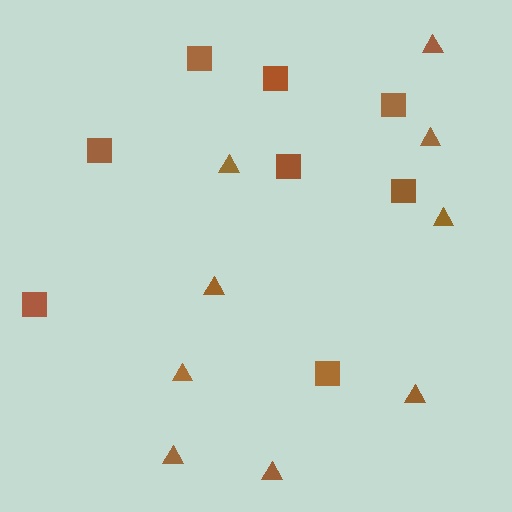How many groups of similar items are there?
There are 2 groups: one group of triangles (9) and one group of squares (8).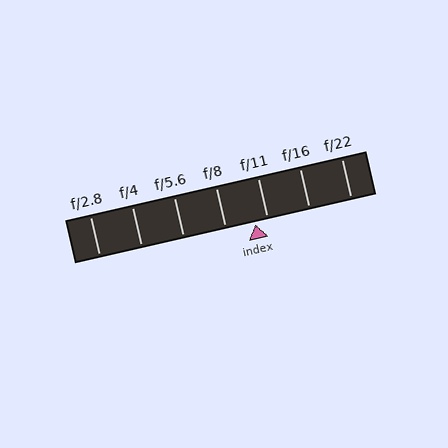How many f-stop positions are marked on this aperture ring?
There are 7 f-stop positions marked.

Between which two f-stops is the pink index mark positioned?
The index mark is between f/8 and f/11.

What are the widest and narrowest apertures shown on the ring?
The widest aperture shown is f/2.8 and the narrowest is f/22.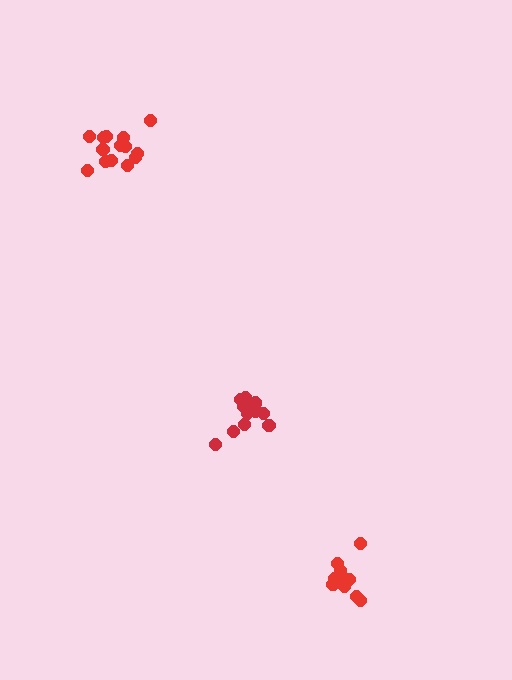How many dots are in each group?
Group 1: 11 dots, Group 2: 11 dots, Group 3: 14 dots (36 total).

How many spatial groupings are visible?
There are 3 spatial groupings.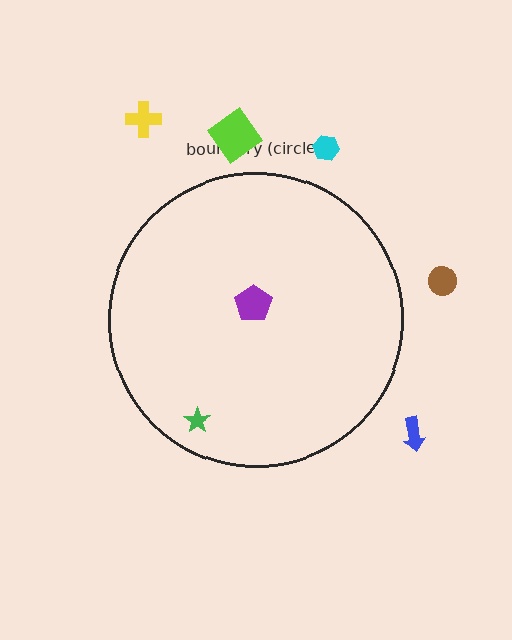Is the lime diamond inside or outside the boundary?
Outside.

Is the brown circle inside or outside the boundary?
Outside.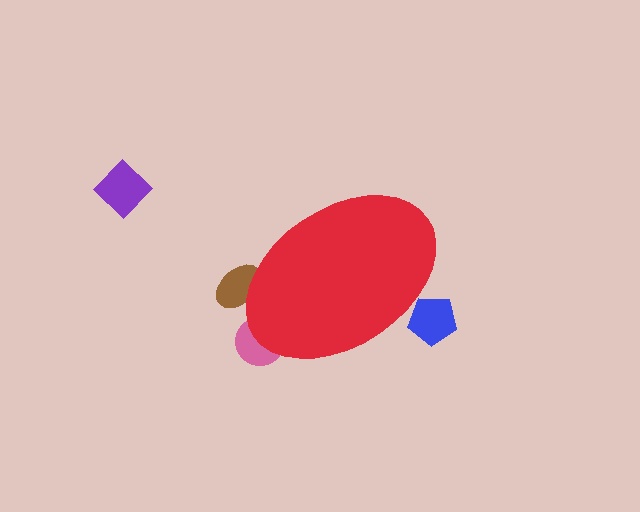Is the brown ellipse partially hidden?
Yes, the brown ellipse is partially hidden behind the red ellipse.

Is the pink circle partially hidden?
Yes, the pink circle is partially hidden behind the red ellipse.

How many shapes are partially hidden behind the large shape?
3 shapes are partially hidden.